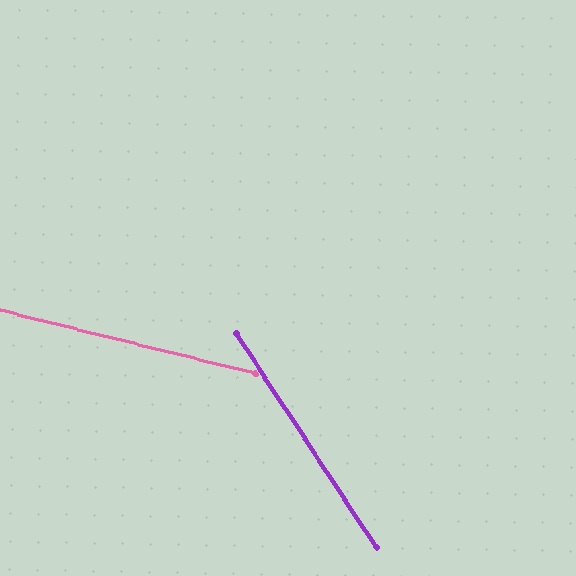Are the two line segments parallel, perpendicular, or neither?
Neither parallel nor perpendicular — they differ by about 43°.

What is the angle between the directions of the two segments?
Approximately 43 degrees.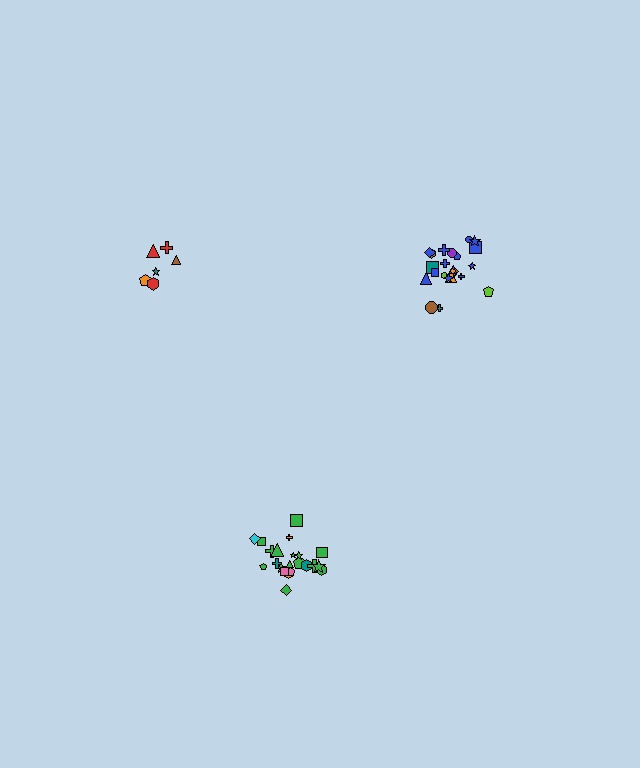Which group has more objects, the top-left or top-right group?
The top-right group.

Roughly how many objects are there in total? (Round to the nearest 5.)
Roughly 55 objects in total.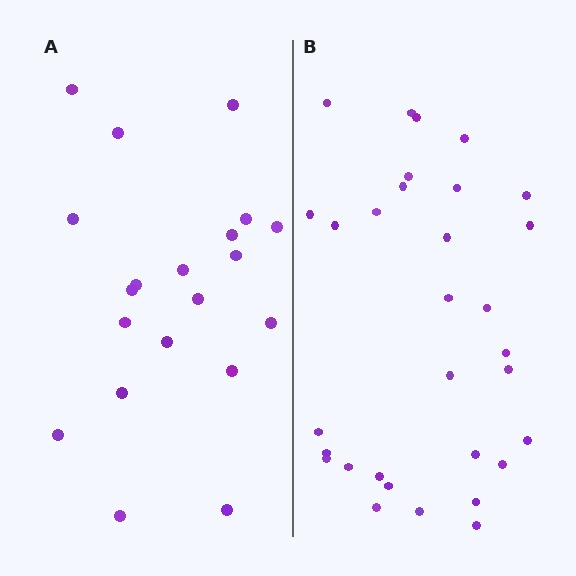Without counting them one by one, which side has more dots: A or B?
Region B (the right region) has more dots.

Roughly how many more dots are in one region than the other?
Region B has roughly 12 or so more dots than region A.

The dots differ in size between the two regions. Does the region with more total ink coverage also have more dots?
No. Region A has more total ink coverage because its dots are larger, but region B actually contains more individual dots. Total area can be misleading — the number of items is what matters here.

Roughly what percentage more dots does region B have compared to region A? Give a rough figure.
About 55% more.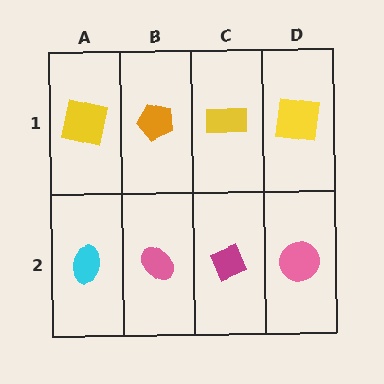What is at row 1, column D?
A yellow square.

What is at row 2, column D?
A pink circle.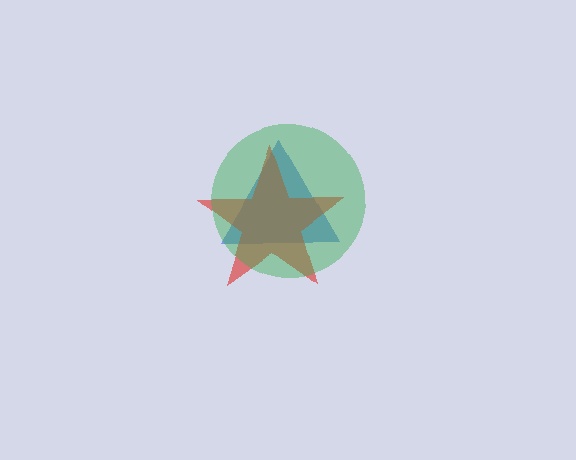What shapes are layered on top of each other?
The layered shapes are: a blue triangle, a red star, a green circle.